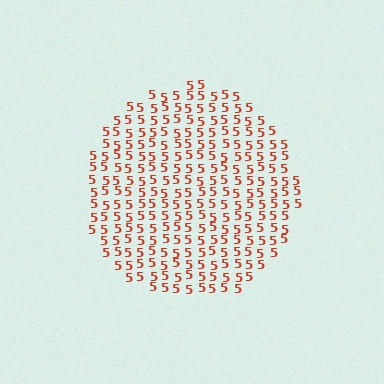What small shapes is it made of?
It is made of small digit 5's.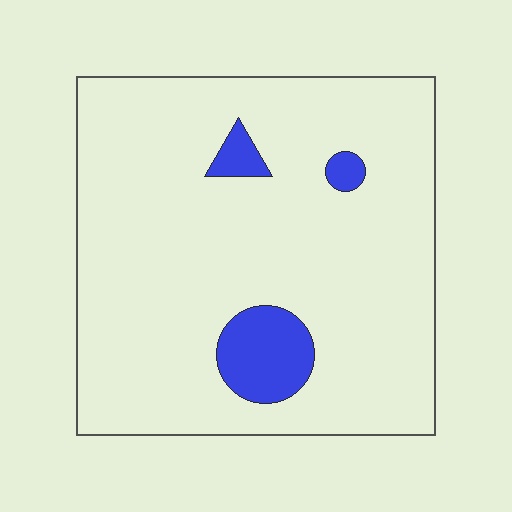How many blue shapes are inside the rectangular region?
3.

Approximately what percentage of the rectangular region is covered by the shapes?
Approximately 10%.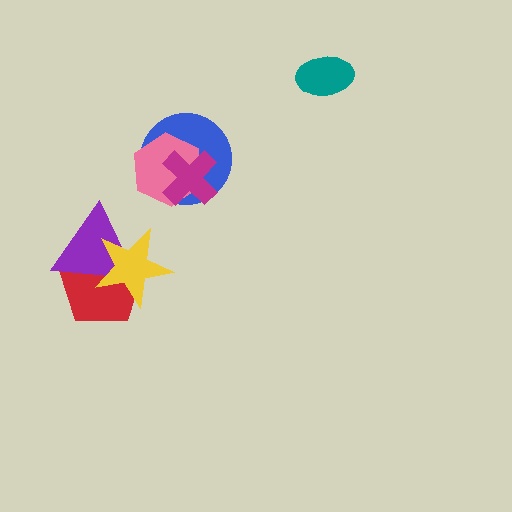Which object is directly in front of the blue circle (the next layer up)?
The pink hexagon is directly in front of the blue circle.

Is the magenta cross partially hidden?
No, no other shape covers it.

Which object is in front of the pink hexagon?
The magenta cross is in front of the pink hexagon.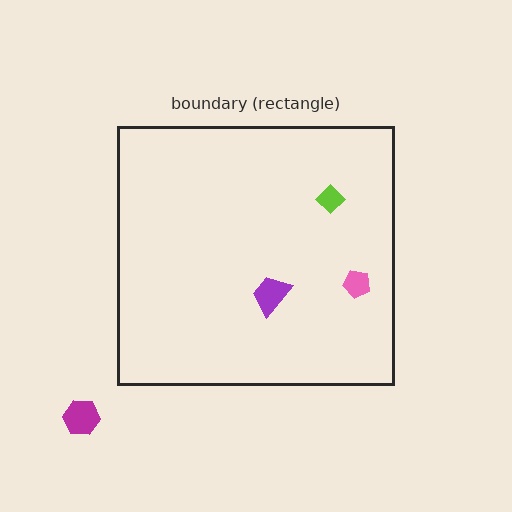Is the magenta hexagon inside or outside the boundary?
Outside.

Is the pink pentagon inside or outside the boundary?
Inside.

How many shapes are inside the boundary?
3 inside, 1 outside.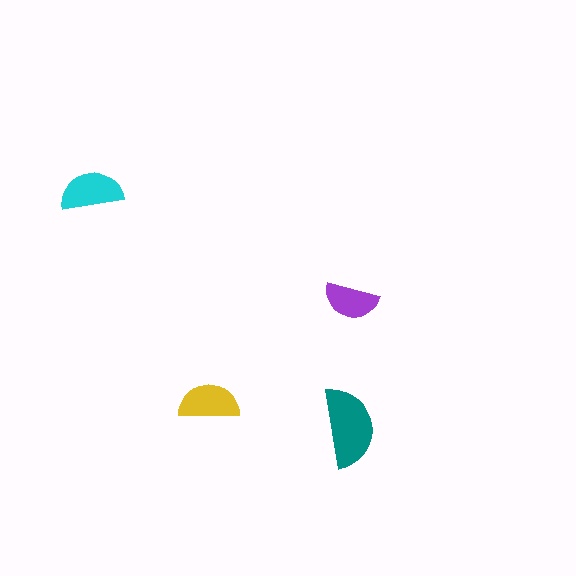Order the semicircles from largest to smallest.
the teal one, the cyan one, the yellow one, the purple one.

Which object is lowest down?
The teal semicircle is bottommost.